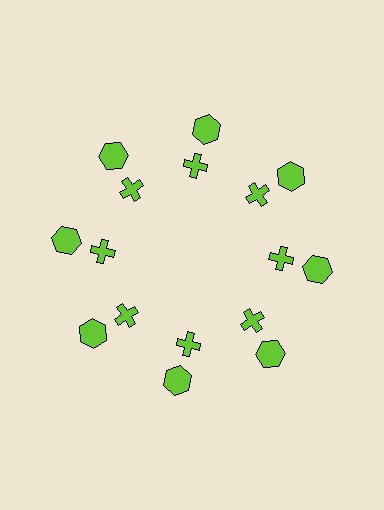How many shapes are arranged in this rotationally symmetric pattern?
There are 16 shapes, arranged in 8 groups of 2.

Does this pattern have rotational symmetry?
Yes, this pattern has 8-fold rotational symmetry. It looks the same after rotating 45 degrees around the center.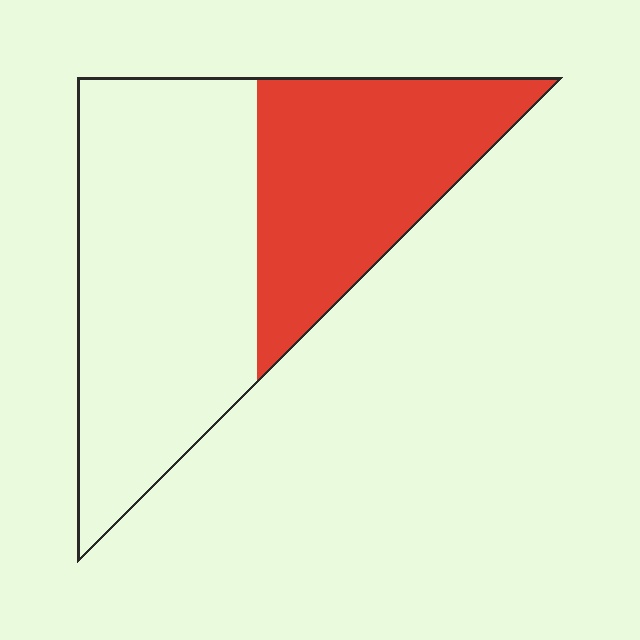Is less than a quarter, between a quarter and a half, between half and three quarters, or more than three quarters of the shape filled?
Between a quarter and a half.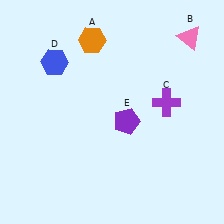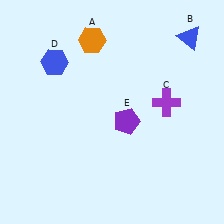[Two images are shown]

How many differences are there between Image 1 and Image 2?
There is 1 difference between the two images.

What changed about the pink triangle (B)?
In Image 1, B is pink. In Image 2, it changed to blue.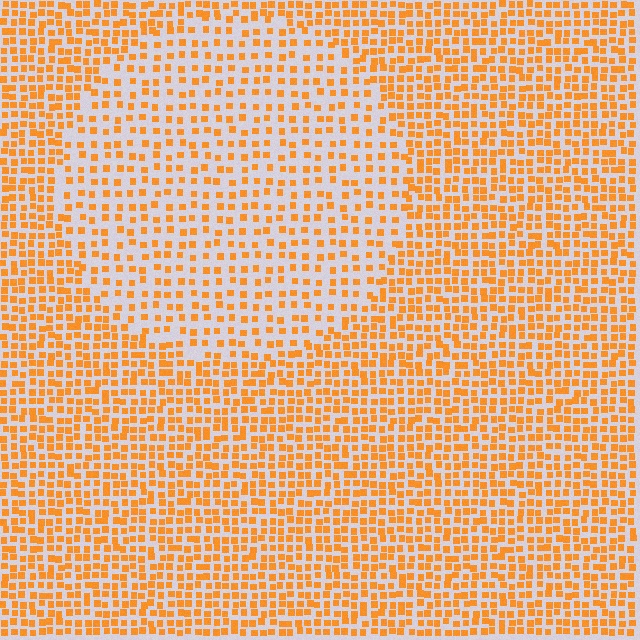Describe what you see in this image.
The image contains small orange elements arranged at two different densities. A circle-shaped region is visible where the elements are less densely packed than the surrounding area.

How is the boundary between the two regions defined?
The boundary is defined by a change in element density (approximately 1.8x ratio). All elements are the same color, size, and shape.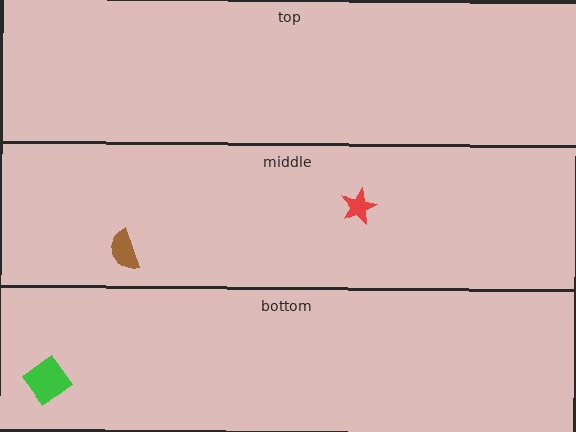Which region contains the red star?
The middle region.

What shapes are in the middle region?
The red star, the brown semicircle.